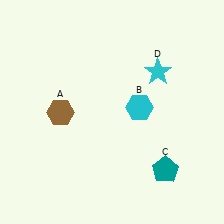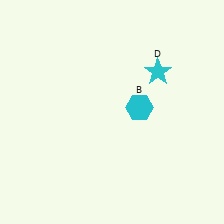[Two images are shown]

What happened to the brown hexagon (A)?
The brown hexagon (A) was removed in Image 2. It was in the bottom-left area of Image 1.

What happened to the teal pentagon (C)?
The teal pentagon (C) was removed in Image 2. It was in the bottom-right area of Image 1.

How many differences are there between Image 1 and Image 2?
There are 2 differences between the two images.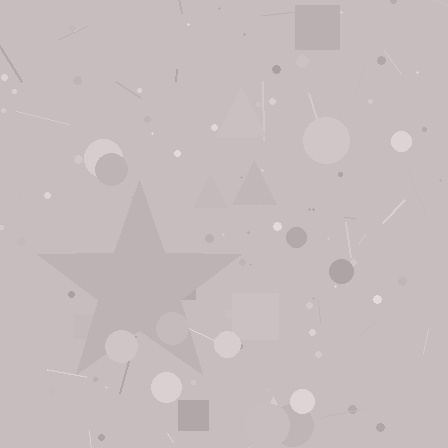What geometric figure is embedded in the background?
A star is embedded in the background.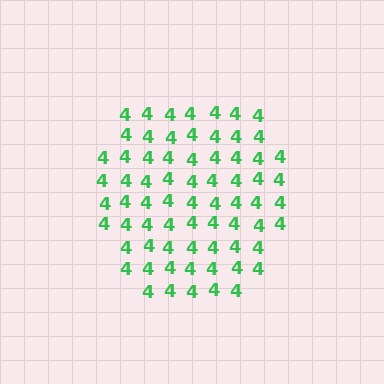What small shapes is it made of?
It is made of small digit 4's.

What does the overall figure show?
The overall figure shows a hexagon.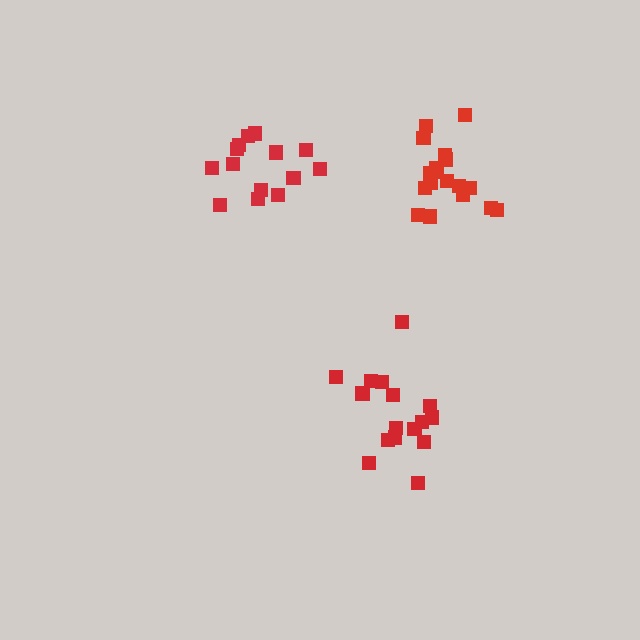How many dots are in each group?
Group 1: 14 dots, Group 2: 16 dots, Group 3: 19 dots (49 total).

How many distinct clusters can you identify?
There are 3 distinct clusters.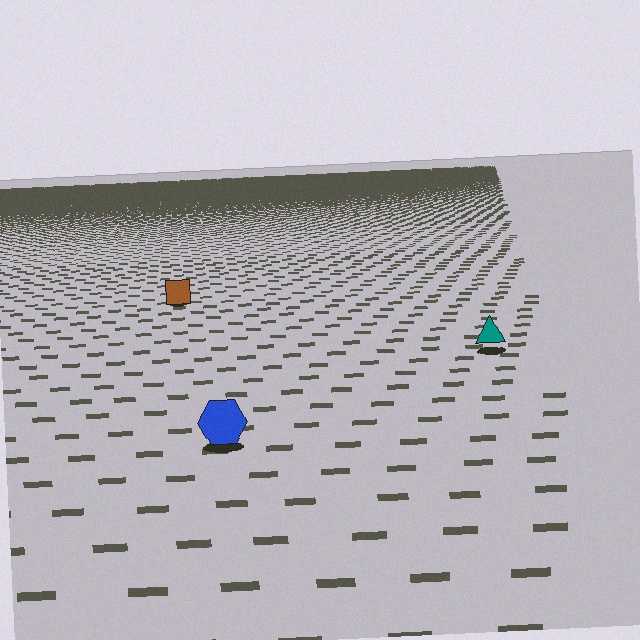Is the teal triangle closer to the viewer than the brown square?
Yes. The teal triangle is closer — you can tell from the texture gradient: the ground texture is coarser near it.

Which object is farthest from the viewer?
The brown square is farthest from the viewer. It appears smaller and the ground texture around it is denser.